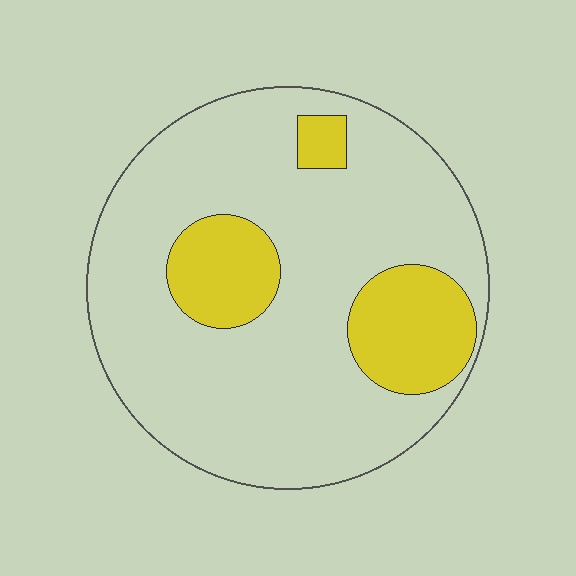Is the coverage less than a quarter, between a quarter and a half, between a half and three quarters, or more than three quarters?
Less than a quarter.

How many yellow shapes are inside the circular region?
3.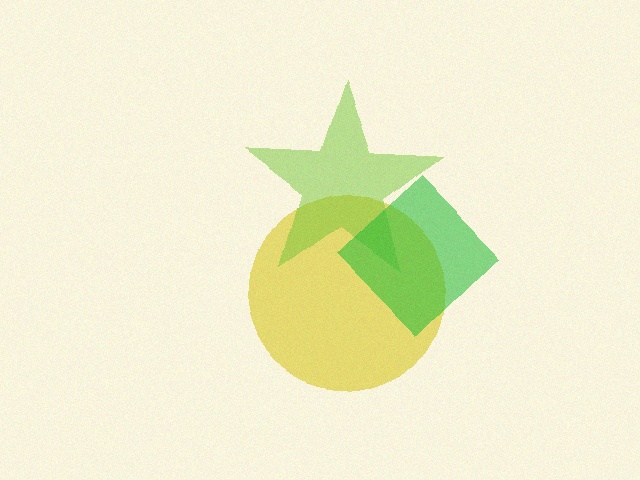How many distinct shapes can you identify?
There are 3 distinct shapes: a yellow circle, a lime star, a green diamond.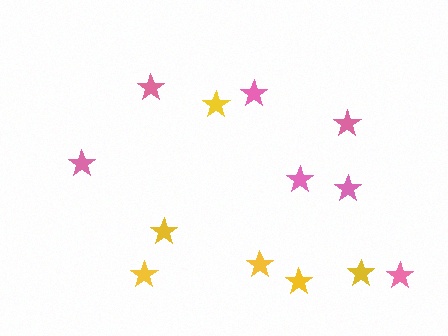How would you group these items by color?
There are 2 groups: one group of yellow stars (6) and one group of pink stars (7).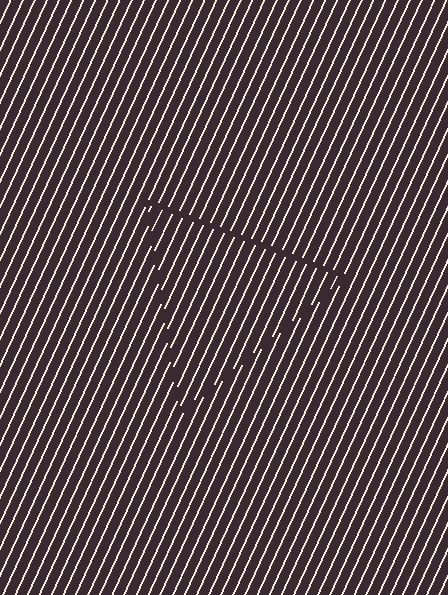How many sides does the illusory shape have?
3 sides — the line-ends trace a triangle.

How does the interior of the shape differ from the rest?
The interior of the shape contains the same grating, shifted by half a period — the contour is defined by the phase discontinuity where line-ends from the inner and outer gratings abut.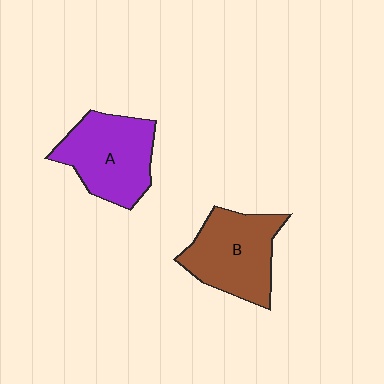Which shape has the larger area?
Shape A (purple).